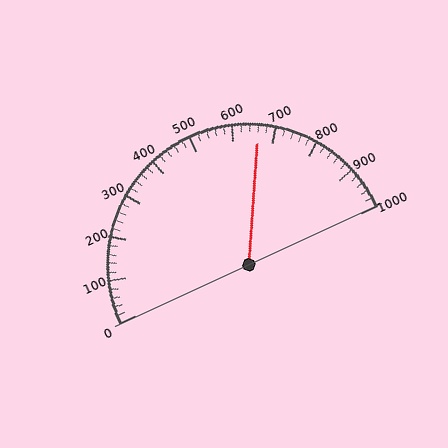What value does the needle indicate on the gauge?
The needle indicates approximately 660.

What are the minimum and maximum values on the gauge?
The gauge ranges from 0 to 1000.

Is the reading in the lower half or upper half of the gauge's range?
The reading is in the upper half of the range (0 to 1000).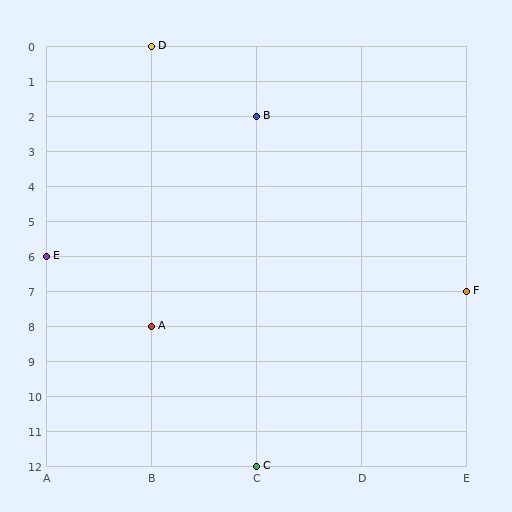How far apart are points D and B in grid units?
Points D and B are 1 column and 2 rows apart (about 2.2 grid units diagonally).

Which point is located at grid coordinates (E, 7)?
Point F is at (E, 7).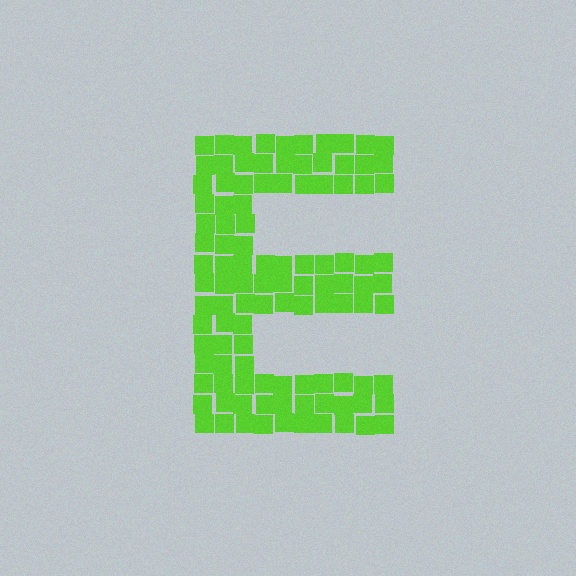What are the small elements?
The small elements are squares.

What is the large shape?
The large shape is the letter E.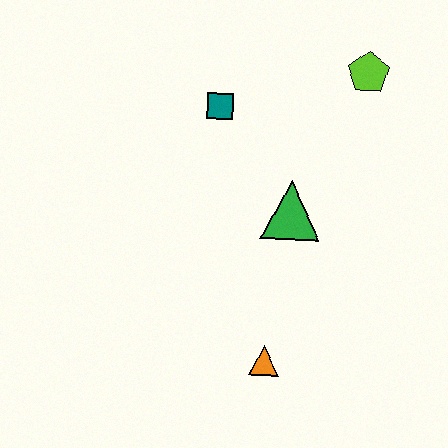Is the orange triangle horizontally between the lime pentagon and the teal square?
Yes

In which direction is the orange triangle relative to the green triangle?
The orange triangle is below the green triangle.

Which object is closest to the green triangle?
The teal square is closest to the green triangle.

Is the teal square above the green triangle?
Yes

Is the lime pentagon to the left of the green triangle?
No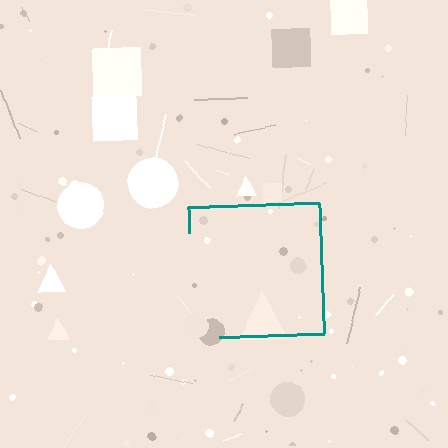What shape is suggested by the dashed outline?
The dashed outline suggests a square.